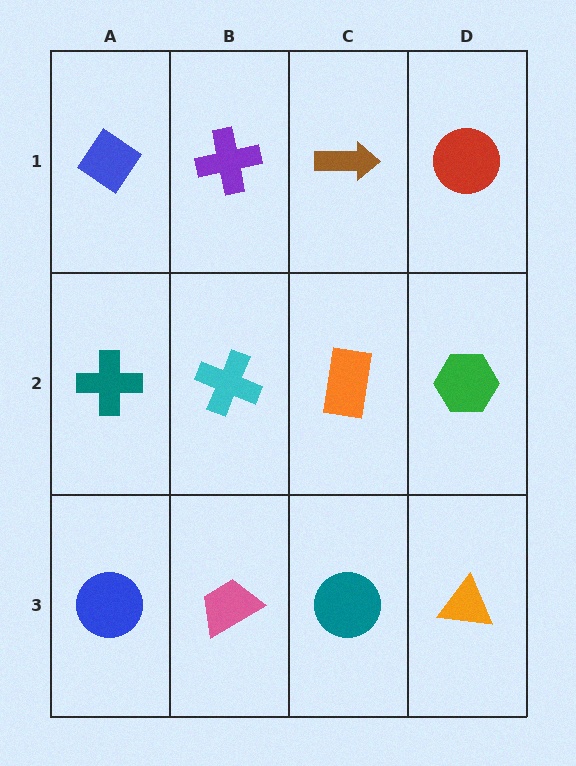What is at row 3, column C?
A teal circle.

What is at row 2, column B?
A cyan cross.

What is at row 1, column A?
A blue diamond.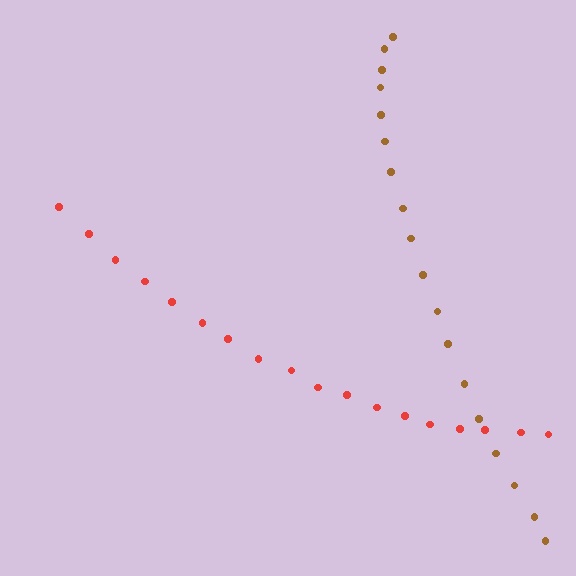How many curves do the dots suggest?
There are 2 distinct paths.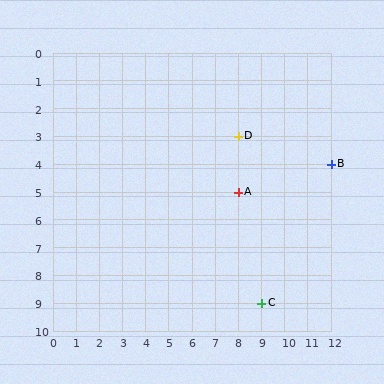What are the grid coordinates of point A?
Point A is at grid coordinates (8, 5).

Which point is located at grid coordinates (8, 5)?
Point A is at (8, 5).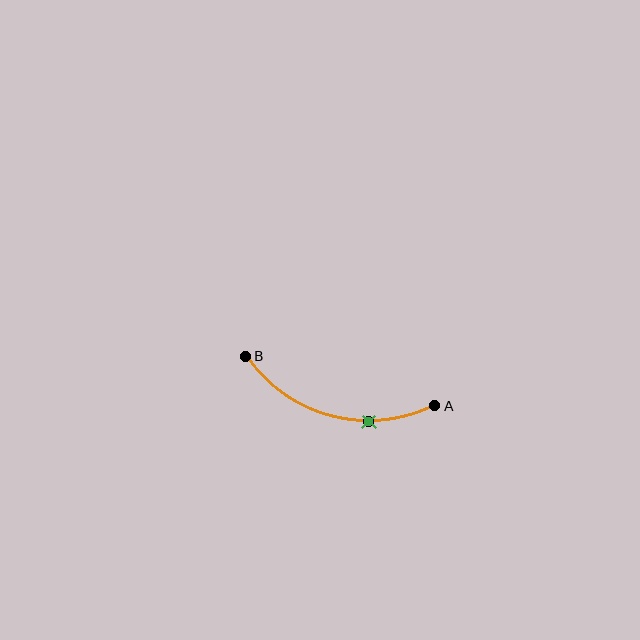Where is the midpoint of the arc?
The arc midpoint is the point on the curve farthest from the straight line joining A and B. It sits below that line.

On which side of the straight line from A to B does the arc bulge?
The arc bulges below the straight line connecting A and B.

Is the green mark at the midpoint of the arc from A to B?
No. The green mark lies on the arc but is closer to endpoint A. The arc midpoint would be at the point on the curve equidistant along the arc from both A and B.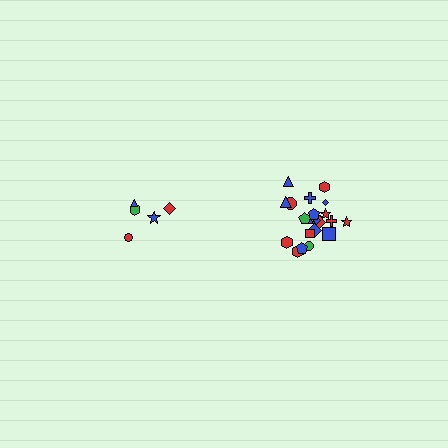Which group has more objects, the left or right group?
The right group.